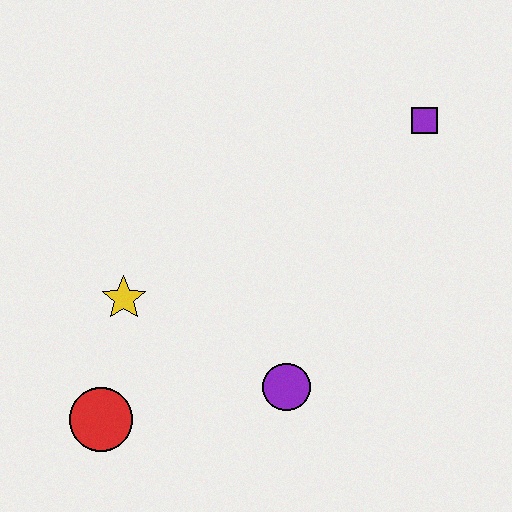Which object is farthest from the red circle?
The purple square is farthest from the red circle.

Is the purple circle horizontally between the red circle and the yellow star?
No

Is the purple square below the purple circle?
No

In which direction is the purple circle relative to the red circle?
The purple circle is to the right of the red circle.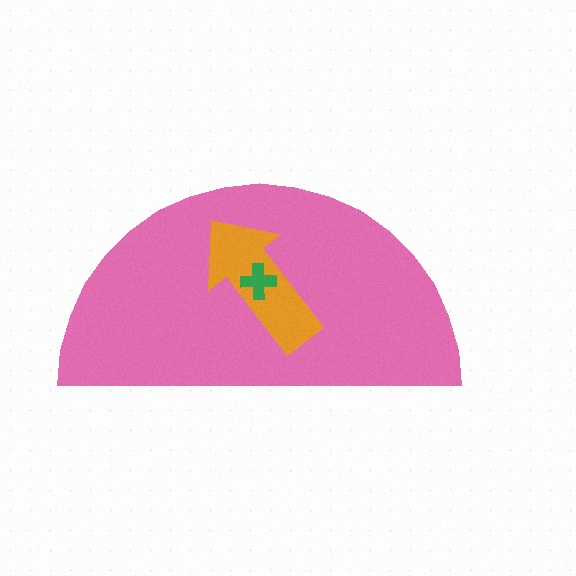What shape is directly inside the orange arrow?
The green cross.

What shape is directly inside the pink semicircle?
The orange arrow.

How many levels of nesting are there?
3.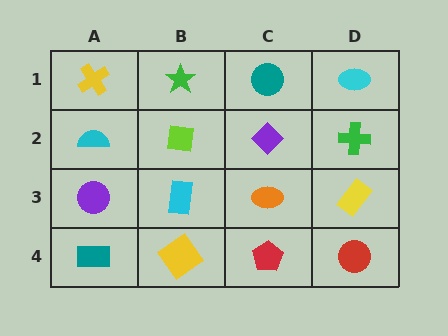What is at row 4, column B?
A yellow diamond.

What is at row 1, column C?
A teal circle.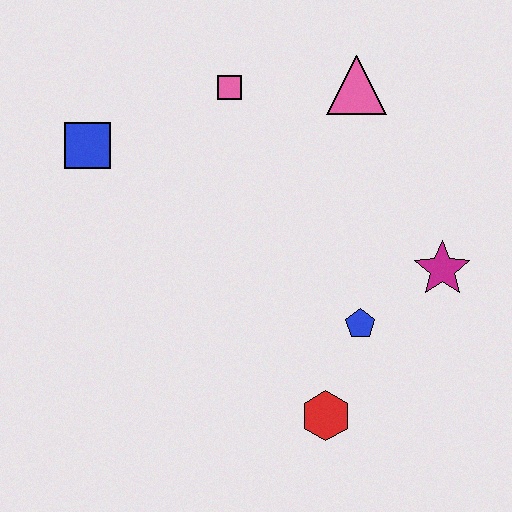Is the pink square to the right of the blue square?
Yes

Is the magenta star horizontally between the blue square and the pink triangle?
No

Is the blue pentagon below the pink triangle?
Yes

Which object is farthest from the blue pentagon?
The blue square is farthest from the blue pentagon.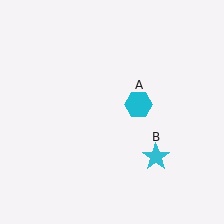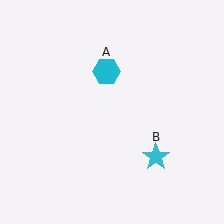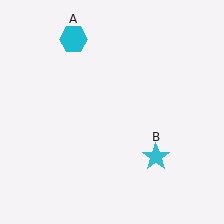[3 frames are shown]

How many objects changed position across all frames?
1 object changed position: cyan hexagon (object A).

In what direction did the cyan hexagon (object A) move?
The cyan hexagon (object A) moved up and to the left.